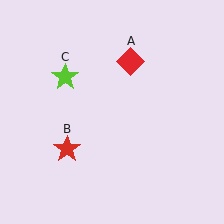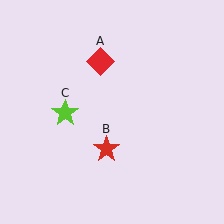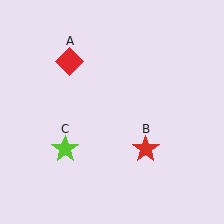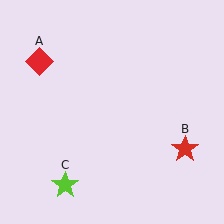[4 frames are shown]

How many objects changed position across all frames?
3 objects changed position: red diamond (object A), red star (object B), lime star (object C).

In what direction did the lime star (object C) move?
The lime star (object C) moved down.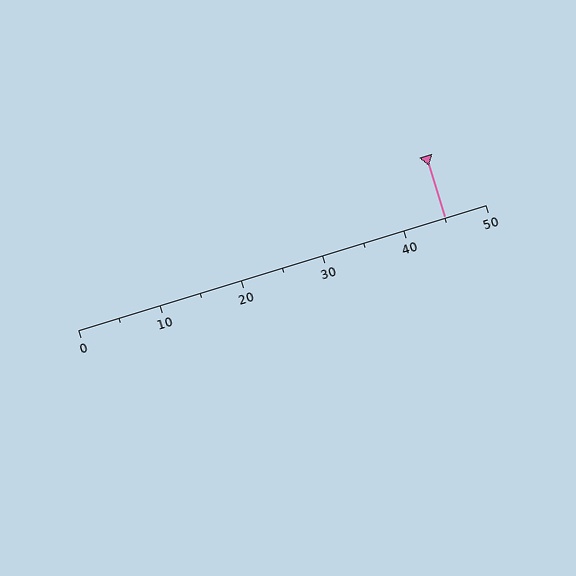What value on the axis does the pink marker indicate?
The marker indicates approximately 45.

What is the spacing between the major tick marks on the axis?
The major ticks are spaced 10 apart.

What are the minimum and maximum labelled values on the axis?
The axis runs from 0 to 50.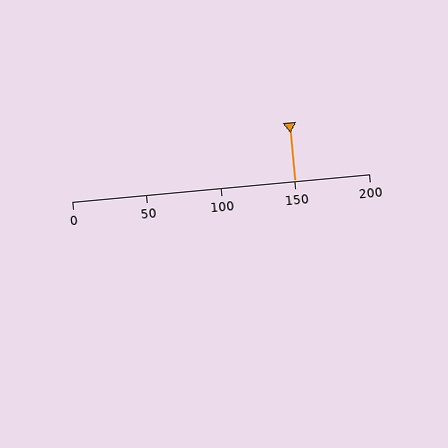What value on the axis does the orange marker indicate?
The marker indicates approximately 150.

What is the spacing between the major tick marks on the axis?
The major ticks are spaced 50 apart.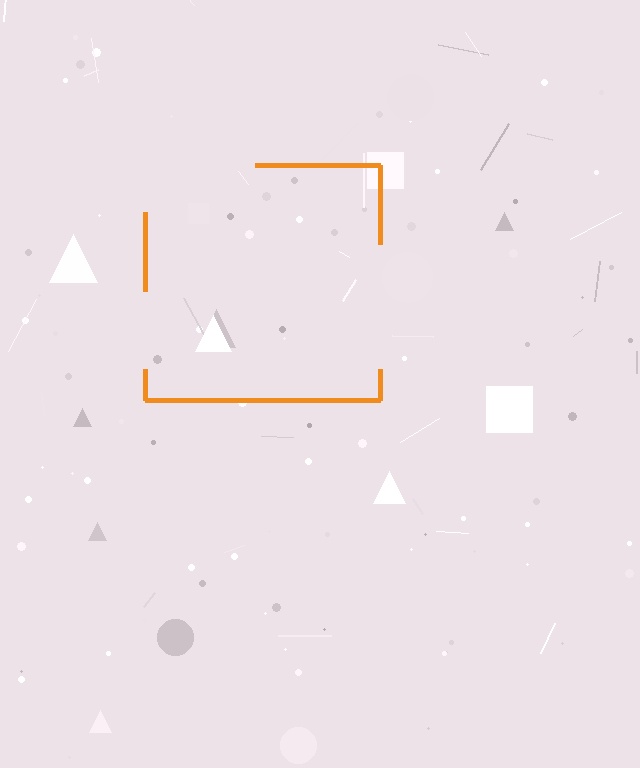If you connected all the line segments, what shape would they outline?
They would outline a square.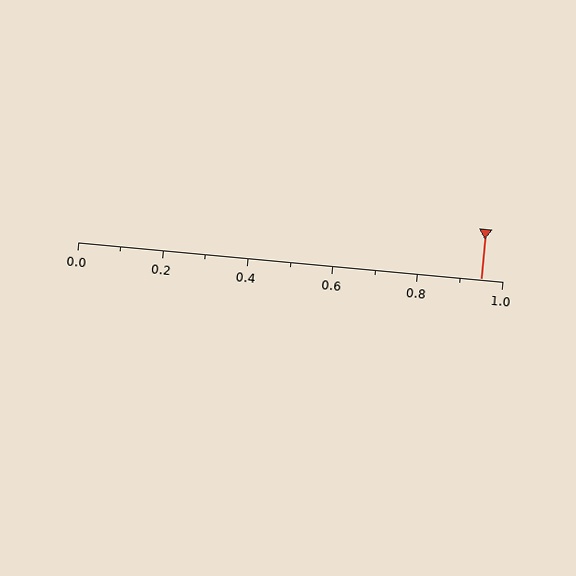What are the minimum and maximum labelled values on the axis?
The axis runs from 0.0 to 1.0.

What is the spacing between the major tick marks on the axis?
The major ticks are spaced 0.2 apart.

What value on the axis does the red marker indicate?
The marker indicates approximately 0.95.